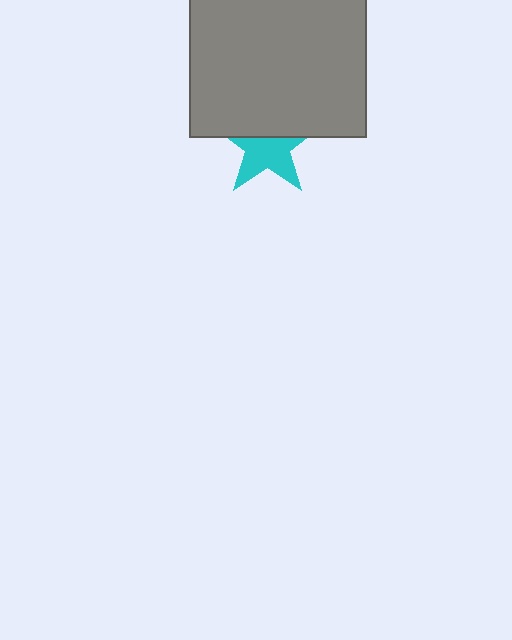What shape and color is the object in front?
The object in front is a gray square.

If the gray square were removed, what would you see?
You would see the complete cyan star.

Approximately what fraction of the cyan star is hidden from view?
Roughly 42% of the cyan star is hidden behind the gray square.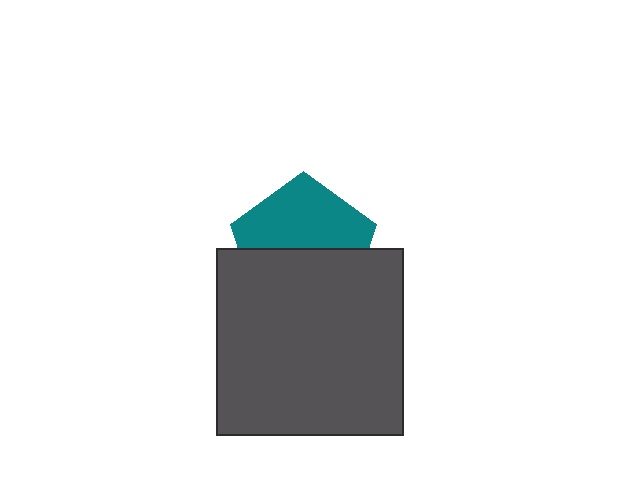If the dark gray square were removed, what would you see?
You would see the complete teal pentagon.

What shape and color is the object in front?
The object in front is a dark gray square.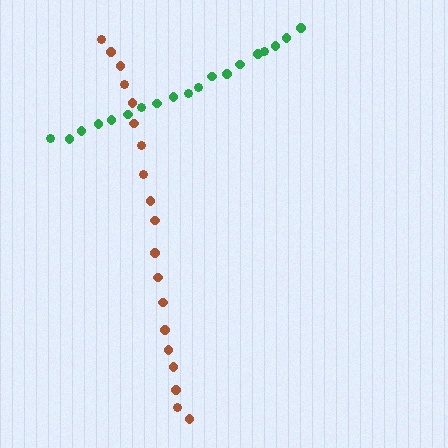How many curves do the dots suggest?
There are 2 distinct paths.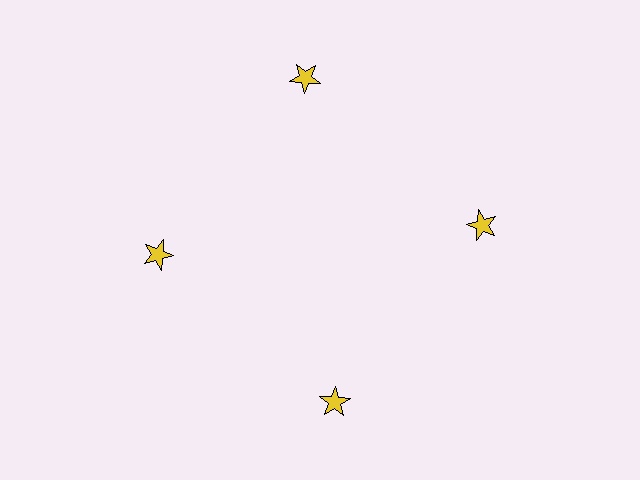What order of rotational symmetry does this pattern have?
This pattern has 4-fold rotational symmetry.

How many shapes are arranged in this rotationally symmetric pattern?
There are 4 shapes, arranged in 4 groups of 1.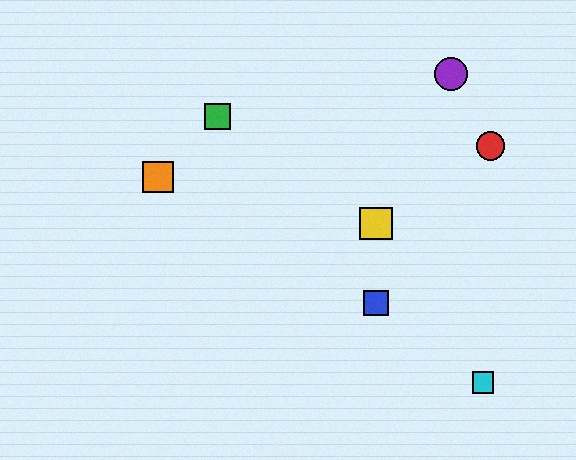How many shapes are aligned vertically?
2 shapes (the blue square, the yellow square) are aligned vertically.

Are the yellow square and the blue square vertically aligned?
Yes, both are at x≈376.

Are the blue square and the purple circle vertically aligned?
No, the blue square is at x≈376 and the purple circle is at x≈451.